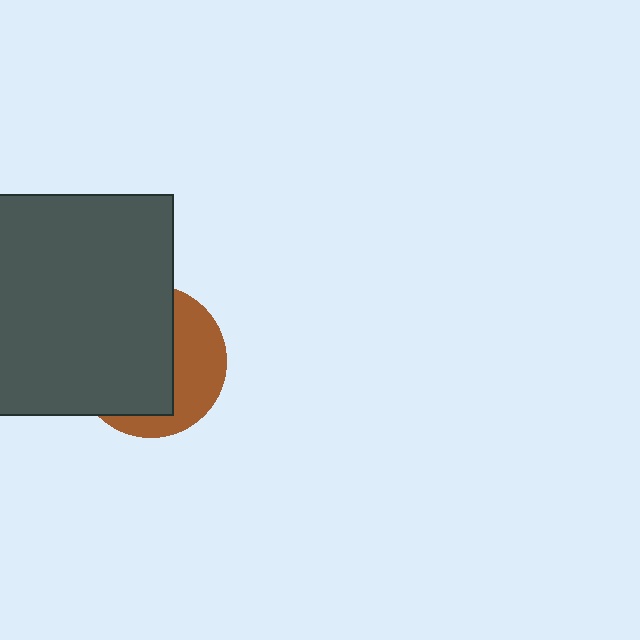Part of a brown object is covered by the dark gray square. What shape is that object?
It is a circle.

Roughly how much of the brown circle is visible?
A small part of it is visible (roughly 39%).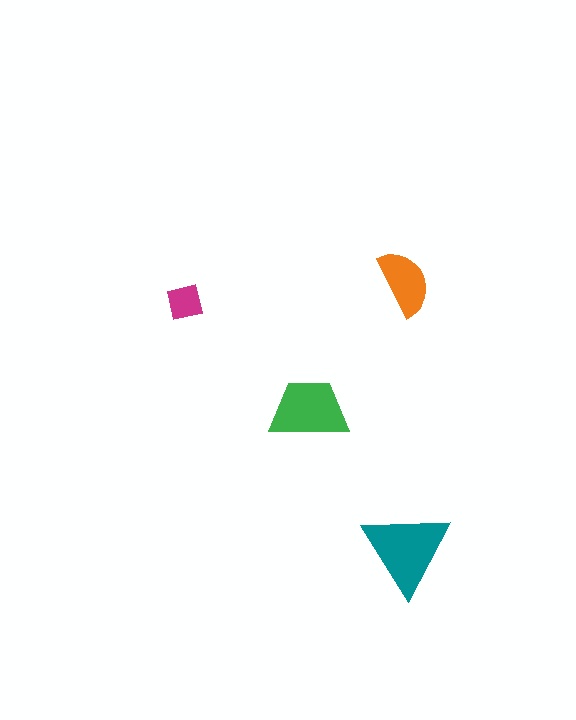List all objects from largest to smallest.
The teal triangle, the green trapezoid, the orange semicircle, the magenta square.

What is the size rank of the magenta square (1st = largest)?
4th.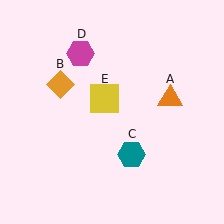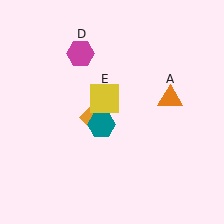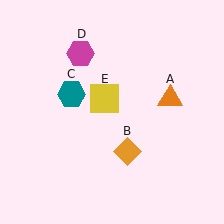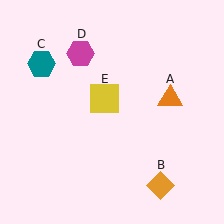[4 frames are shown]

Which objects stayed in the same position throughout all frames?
Orange triangle (object A) and magenta hexagon (object D) and yellow square (object E) remained stationary.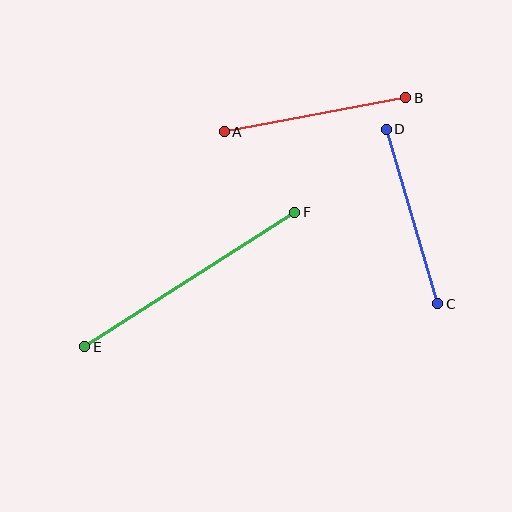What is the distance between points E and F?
The distance is approximately 250 pixels.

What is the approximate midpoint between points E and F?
The midpoint is at approximately (190, 279) pixels.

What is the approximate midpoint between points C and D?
The midpoint is at approximately (412, 217) pixels.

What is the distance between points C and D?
The distance is approximately 182 pixels.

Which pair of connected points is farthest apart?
Points E and F are farthest apart.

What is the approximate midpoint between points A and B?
The midpoint is at approximately (315, 115) pixels.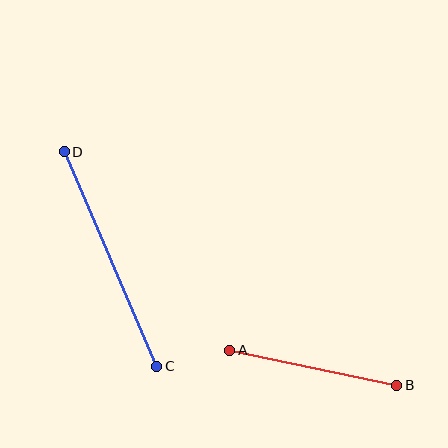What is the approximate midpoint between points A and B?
The midpoint is at approximately (313, 368) pixels.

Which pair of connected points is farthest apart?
Points C and D are farthest apart.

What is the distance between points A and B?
The distance is approximately 171 pixels.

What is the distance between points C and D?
The distance is approximately 233 pixels.